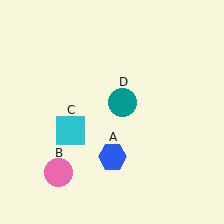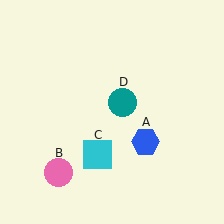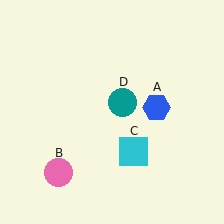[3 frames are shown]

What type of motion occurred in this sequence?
The blue hexagon (object A), cyan square (object C) rotated counterclockwise around the center of the scene.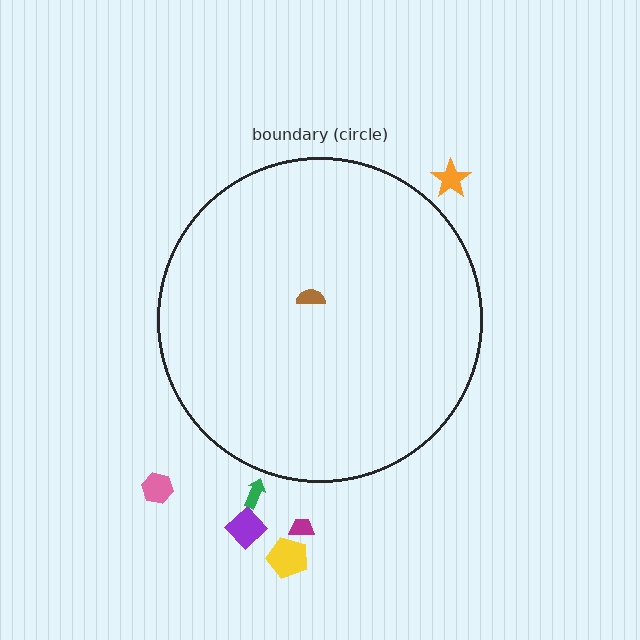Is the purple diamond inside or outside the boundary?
Outside.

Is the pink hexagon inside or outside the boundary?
Outside.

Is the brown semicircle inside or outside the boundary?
Inside.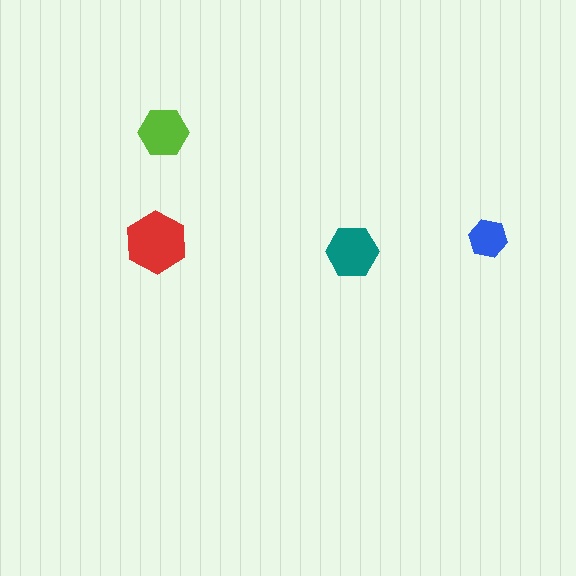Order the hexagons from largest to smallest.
the red one, the teal one, the lime one, the blue one.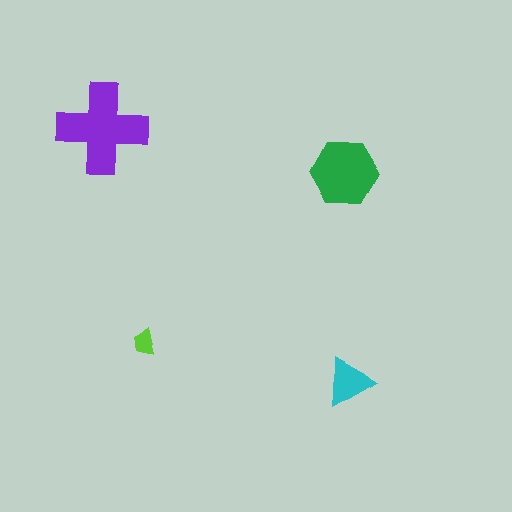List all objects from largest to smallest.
The purple cross, the green hexagon, the cyan triangle, the lime trapezoid.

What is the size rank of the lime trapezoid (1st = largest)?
4th.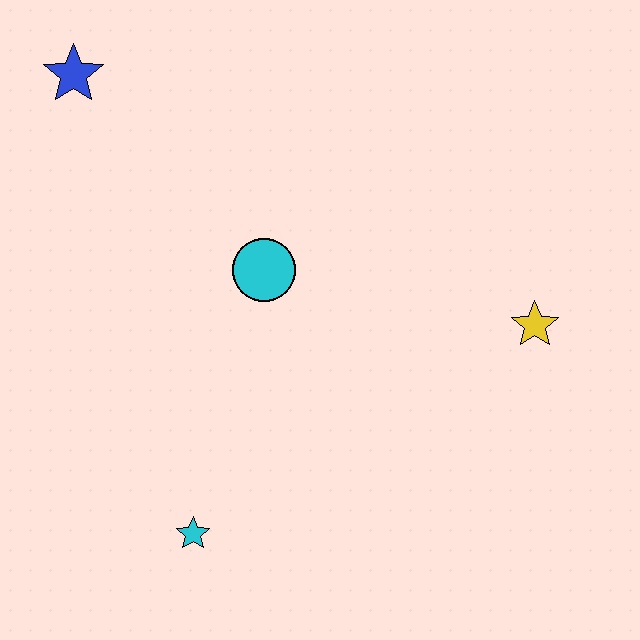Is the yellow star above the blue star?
No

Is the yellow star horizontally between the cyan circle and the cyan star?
No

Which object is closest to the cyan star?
The cyan circle is closest to the cyan star.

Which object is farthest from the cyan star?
The blue star is farthest from the cyan star.